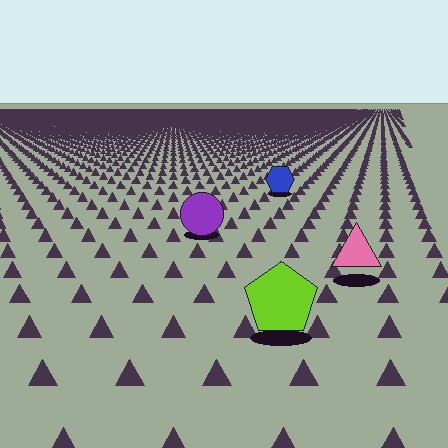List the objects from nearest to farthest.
From nearest to farthest: the lime pentagon, the pink triangle, the purple circle, the blue hexagon.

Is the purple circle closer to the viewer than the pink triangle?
No. The pink triangle is closer — you can tell from the texture gradient: the ground texture is coarser near it.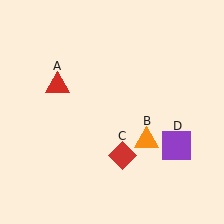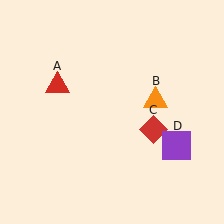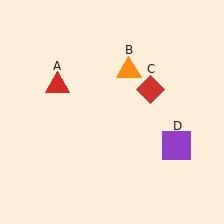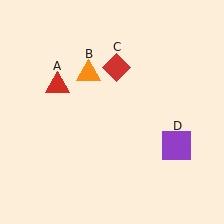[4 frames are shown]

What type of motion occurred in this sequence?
The orange triangle (object B), red diamond (object C) rotated counterclockwise around the center of the scene.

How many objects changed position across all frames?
2 objects changed position: orange triangle (object B), red diamond (object C).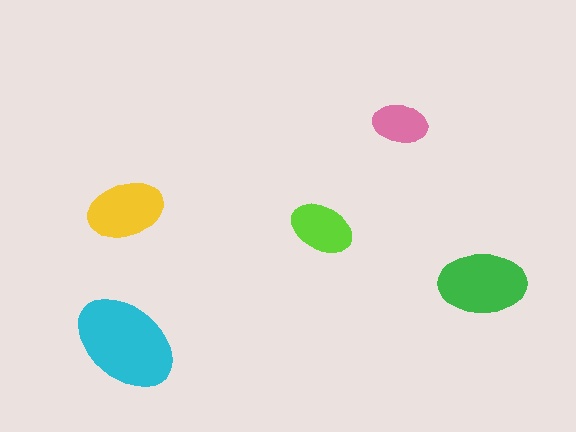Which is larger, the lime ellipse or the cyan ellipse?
The cyan one.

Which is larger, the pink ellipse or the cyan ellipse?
The cyan one.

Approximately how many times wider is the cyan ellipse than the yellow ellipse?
About 1.5 times wider.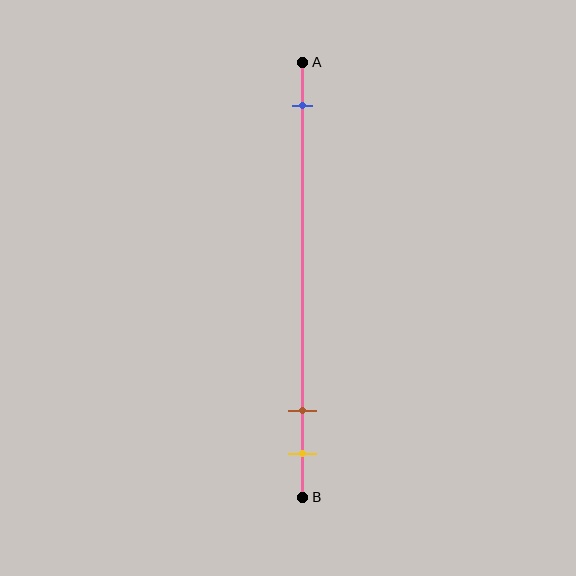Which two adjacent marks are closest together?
The brown and yellow marks are the closest adjacent pair.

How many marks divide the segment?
There are 3 marks dividing the segment.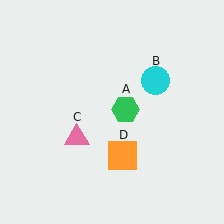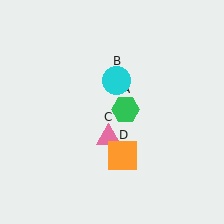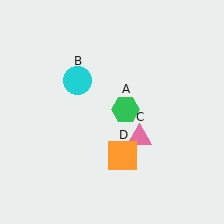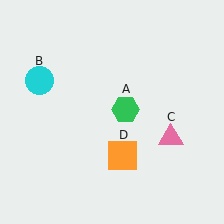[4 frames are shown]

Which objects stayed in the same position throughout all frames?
Green hexagon (object A) and orange square (object D) remained stationary.